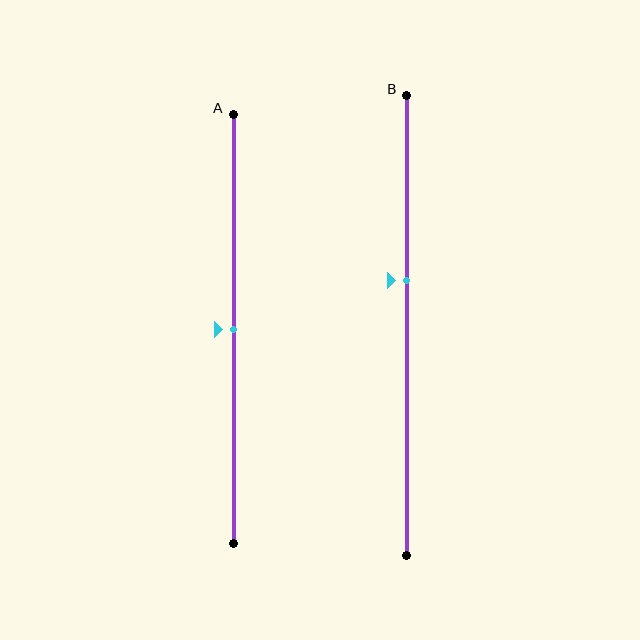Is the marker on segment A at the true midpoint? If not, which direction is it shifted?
Yes, the marker on segment A is at the true midpoint.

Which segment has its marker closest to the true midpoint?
Segment A has its marker closest to the true midpoint.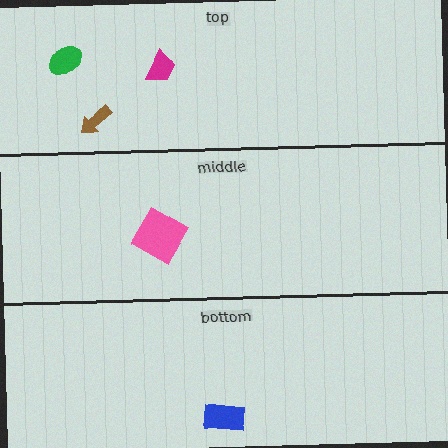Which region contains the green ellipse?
The top region.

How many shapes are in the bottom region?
1.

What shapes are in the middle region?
The pink diamond.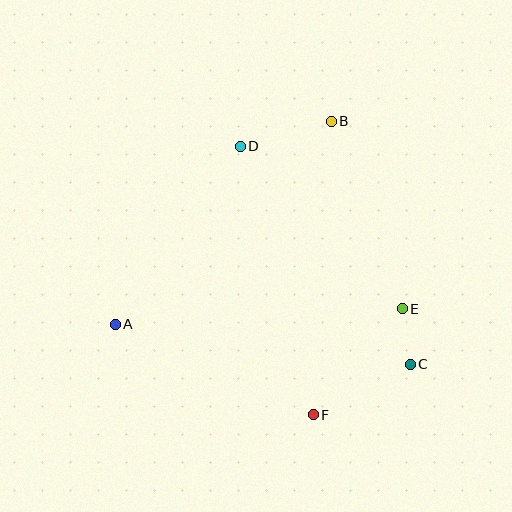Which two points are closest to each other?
Points C and E are closest to each other.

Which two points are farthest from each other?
Points A and C are farthest from each other.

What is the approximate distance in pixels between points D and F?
The distance between D and F is approximately 278 pixels.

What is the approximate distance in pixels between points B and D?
The distance between B and D is approximately 94 pixels.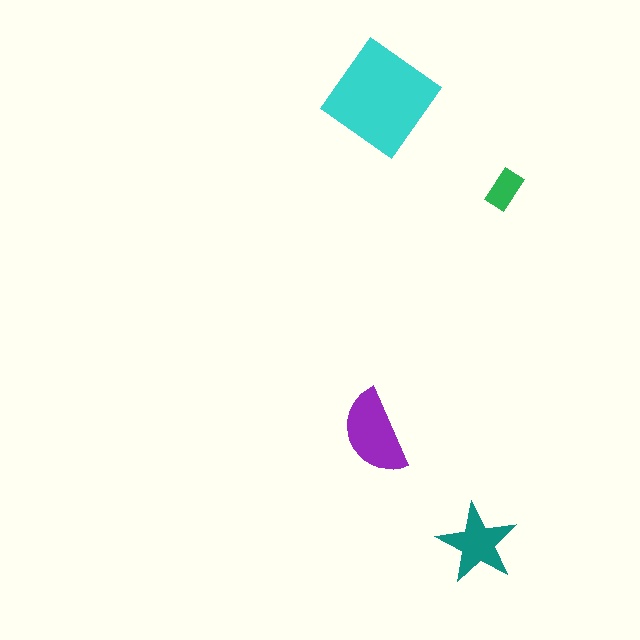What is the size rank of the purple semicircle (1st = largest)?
2nd.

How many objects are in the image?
There are 4 objects in the image.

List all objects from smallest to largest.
The green rectangle, the teal star, the purple semicircle, the cyan diamond.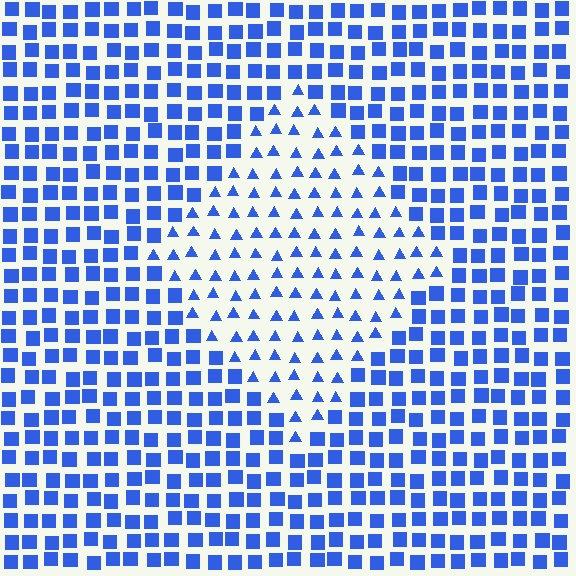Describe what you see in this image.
The image is filled with small blue elements arranged in a uniform grid. A diamond-shaped region contains triangles, while the surrounding area contains squares. The boundary is defined purely by the change in element shape.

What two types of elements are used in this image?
The image uses triangles inside the diamond region and squares outside it.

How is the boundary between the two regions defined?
The boundary is defined by a change in element shape: triangles inside vs. squares outside. All elements share the same color and spacing.